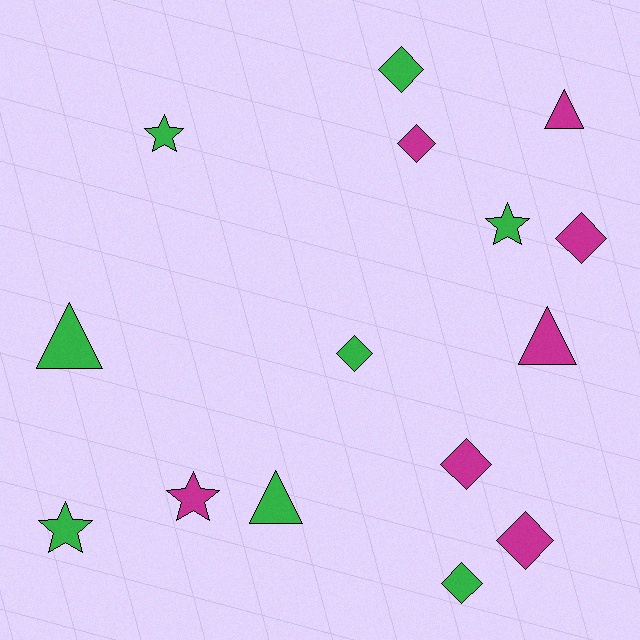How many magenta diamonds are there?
There are 4 magenta diamonds.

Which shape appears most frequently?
Diamond, with 7 objects.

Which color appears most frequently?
Green, with 8 objects.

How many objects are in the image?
There are 15 objects.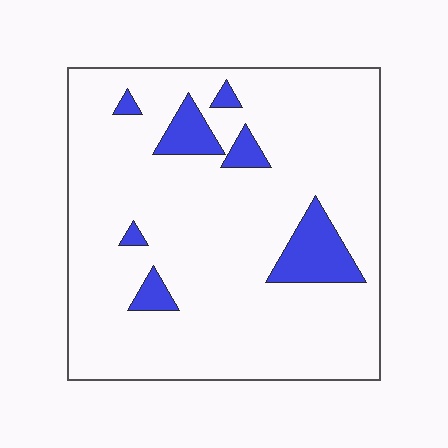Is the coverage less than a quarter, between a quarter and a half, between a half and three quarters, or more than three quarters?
Less than a quarter.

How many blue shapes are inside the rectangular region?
7.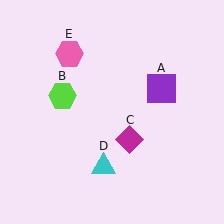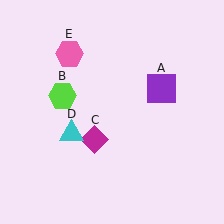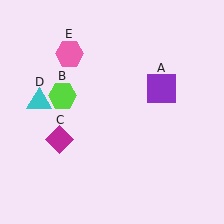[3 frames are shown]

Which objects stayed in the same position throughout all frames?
Purple square (object A) and lime hexagon (object B) and pink hexagon (object E) remained stationary.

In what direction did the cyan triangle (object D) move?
The cyan triangle (object D) moved up and to the left.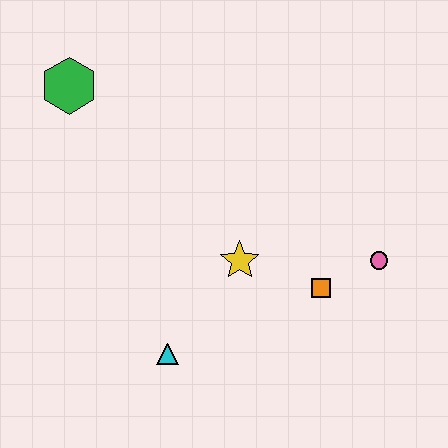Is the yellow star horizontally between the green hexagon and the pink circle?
Yes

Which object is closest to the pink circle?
The orange square is closest to the pink circle.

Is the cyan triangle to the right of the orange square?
No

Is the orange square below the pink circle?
Yes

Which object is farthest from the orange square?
The green hexagon is farthest from the orange square.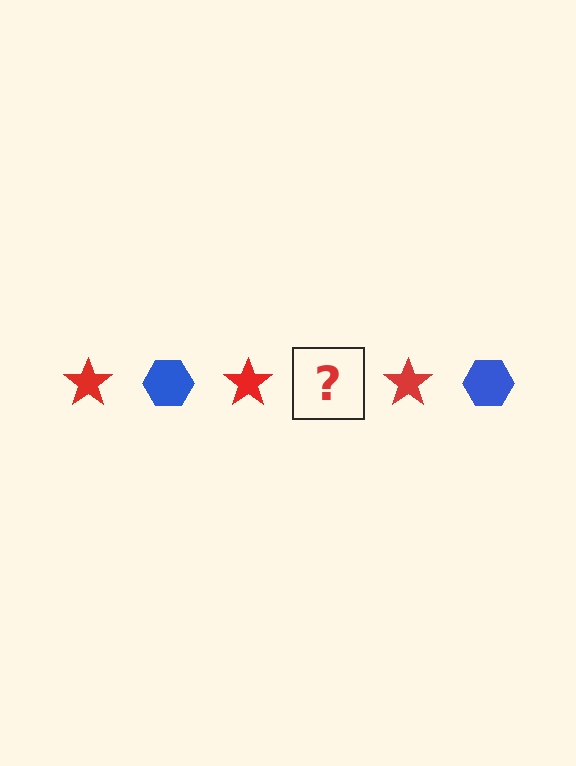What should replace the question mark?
The question mark should be replaced with a blue hexagon.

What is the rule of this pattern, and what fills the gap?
The rule is that the pattern alternates between red star and blue hexagon. The gap should be filled with a blue hexagon.